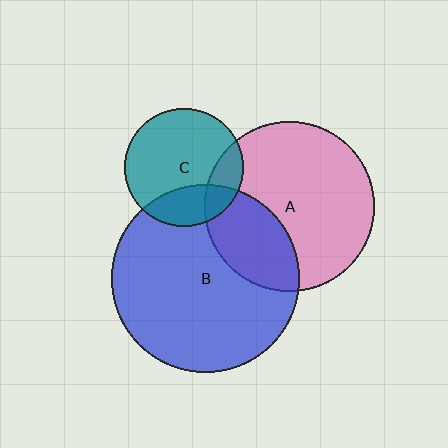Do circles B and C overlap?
Yes.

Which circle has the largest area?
Circle B (blue).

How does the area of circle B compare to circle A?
Approximately 1.2 times.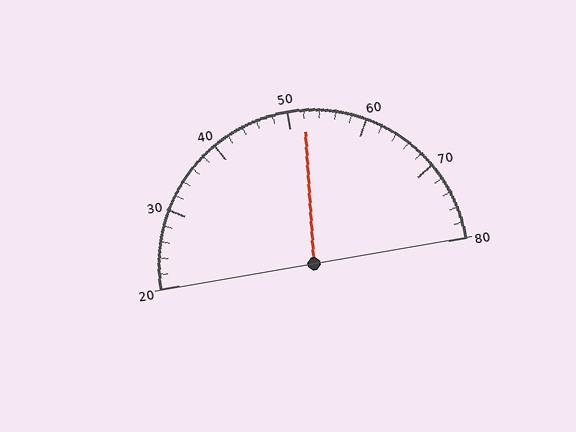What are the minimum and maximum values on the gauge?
The gauge ranges from 20 to 80.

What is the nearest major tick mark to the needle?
The nearest major tick mark is 50.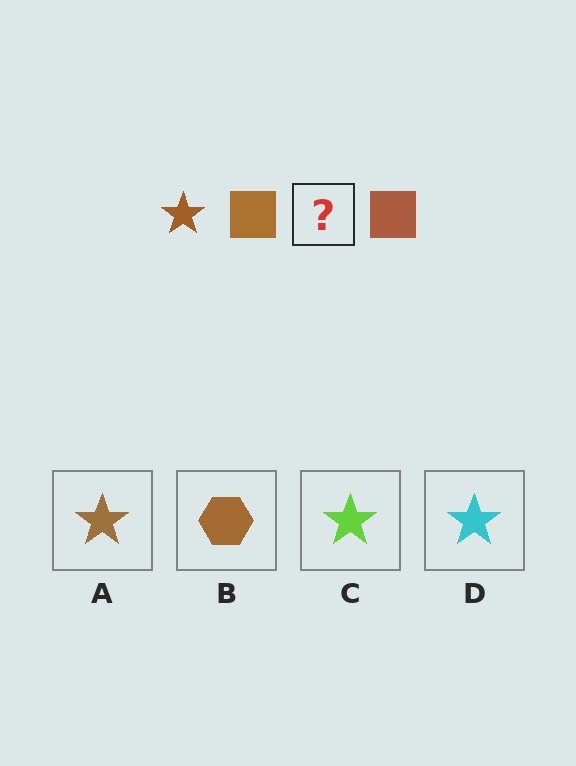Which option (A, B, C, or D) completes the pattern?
A.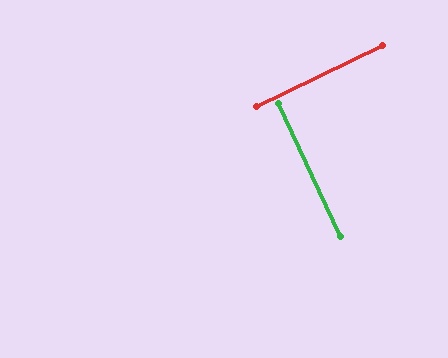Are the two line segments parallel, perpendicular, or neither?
Perpendicular — they meet at approximately 89°.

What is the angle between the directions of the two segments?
Approximately 89 degrees.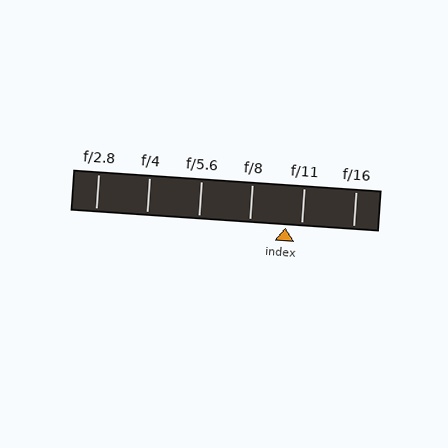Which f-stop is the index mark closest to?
The index mark is closest to f/11.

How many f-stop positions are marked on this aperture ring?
There are 6 f-stop positions marked.